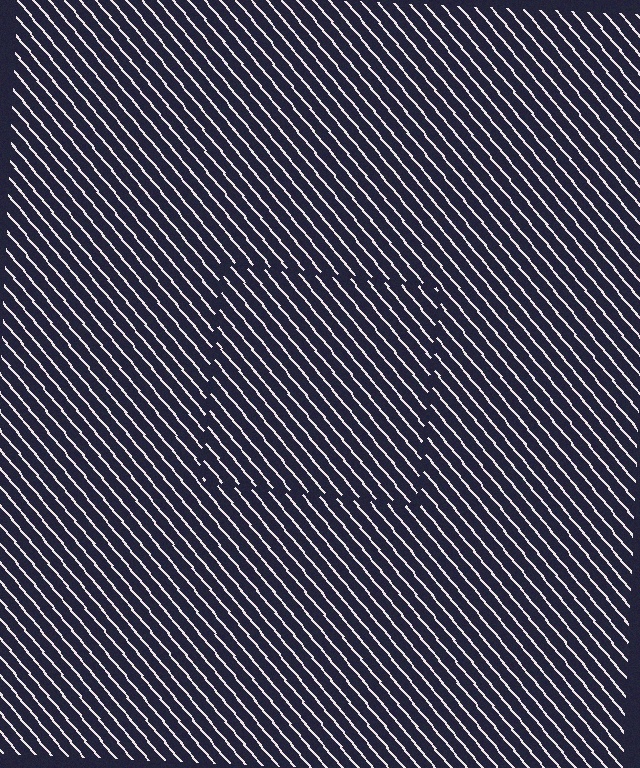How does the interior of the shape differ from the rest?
The interior of the shape contains the same grating, shifted by half a period — the contour is defined by the phase discontinuity where line-ends from the inner and outer gratings abut.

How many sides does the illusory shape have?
4 sides — the line-ends trace a square.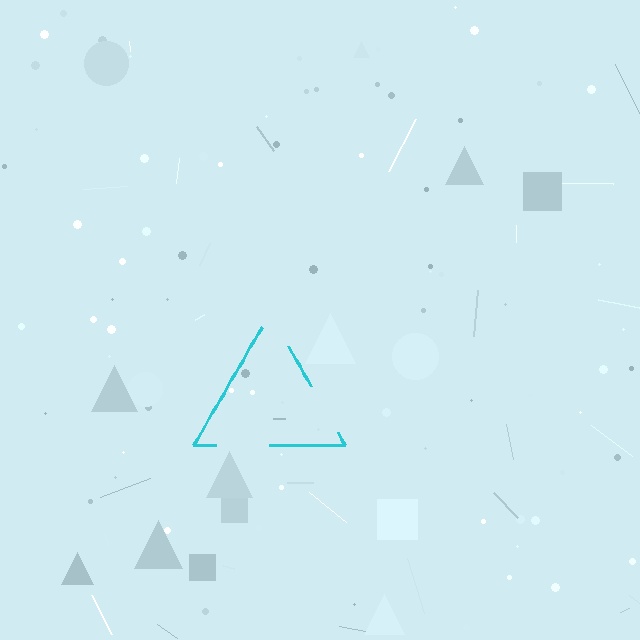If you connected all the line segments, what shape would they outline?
They would outline a triangle.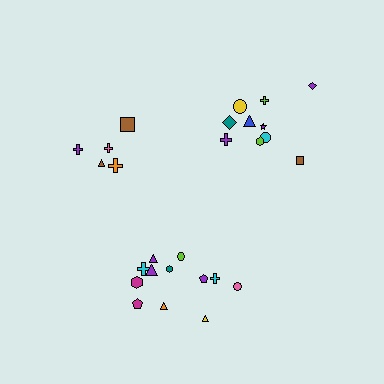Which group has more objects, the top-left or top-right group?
The top-right group.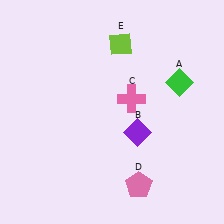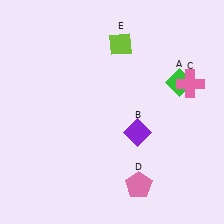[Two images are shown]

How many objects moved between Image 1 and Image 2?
1 object moved between the two images.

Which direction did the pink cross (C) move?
The pink cross (C) moved right.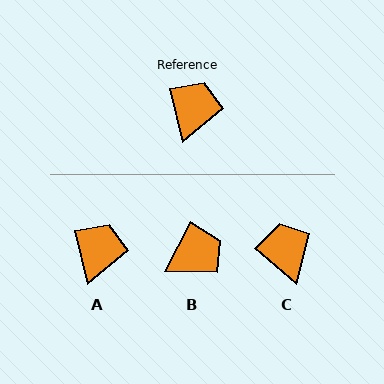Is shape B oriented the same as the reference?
No, it is off by about 41 degrees.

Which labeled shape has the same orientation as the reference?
A.